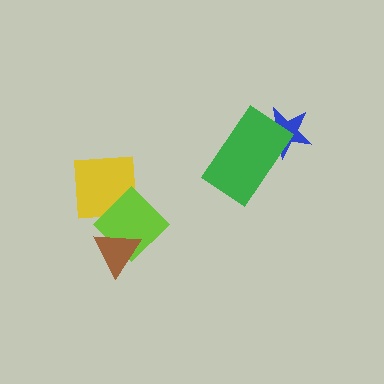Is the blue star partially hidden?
Yes, it is partially covered by another shape.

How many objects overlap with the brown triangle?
1 object overlaps with the brown triangle.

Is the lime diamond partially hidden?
Yes, it is partially covered by another shape.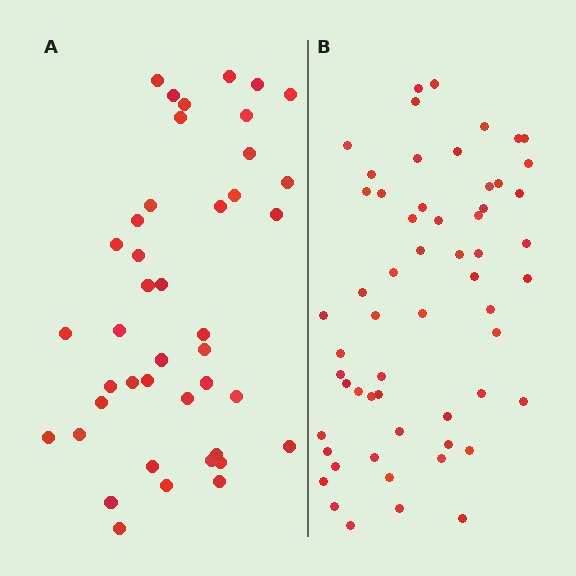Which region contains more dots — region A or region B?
Region B (the right region) has more dots.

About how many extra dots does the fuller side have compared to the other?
Region B has approximately 15 more dots than region A.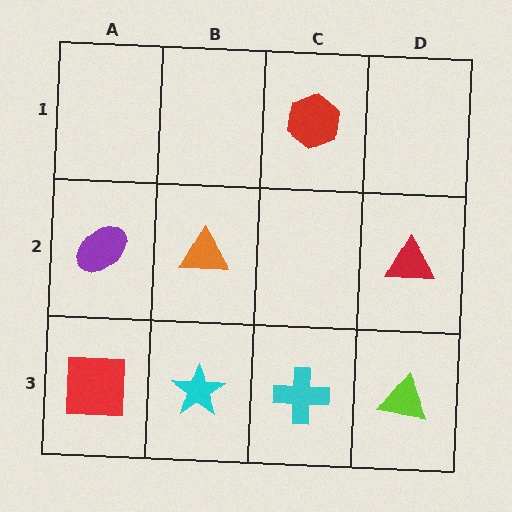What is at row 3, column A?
A red square.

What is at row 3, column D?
A lime triangle.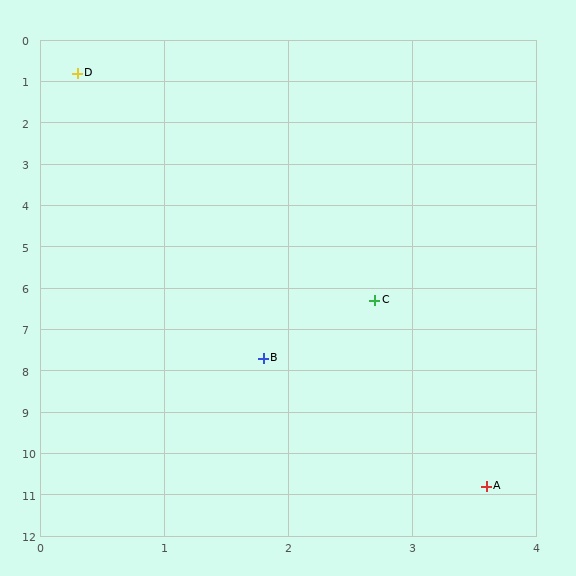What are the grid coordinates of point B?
Point B is at approximately (1.8, 7.7).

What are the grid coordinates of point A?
Point A is at approximately (3.6, 10.8).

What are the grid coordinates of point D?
Point D is at approximately (0.3, 0.8).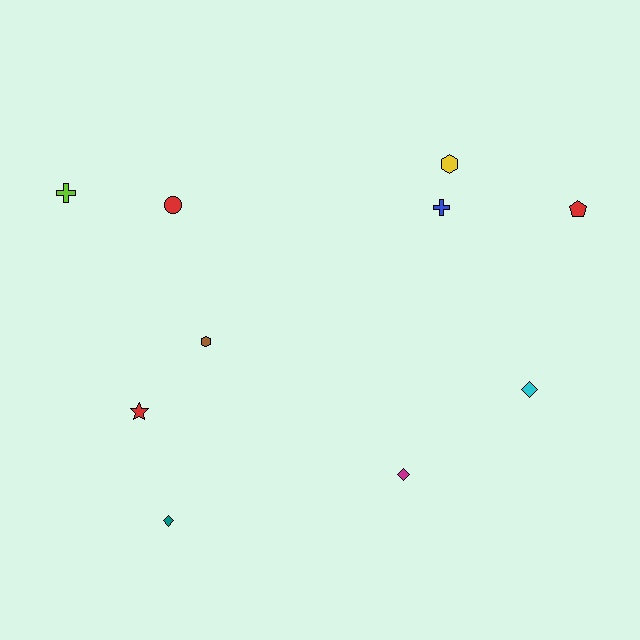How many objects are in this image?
There are 10 objects.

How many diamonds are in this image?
There are 3 diamonds.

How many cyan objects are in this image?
There is 1 cyan object.